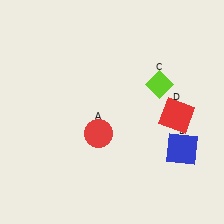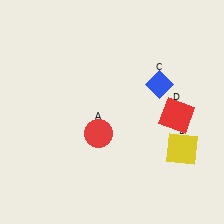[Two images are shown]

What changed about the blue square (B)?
In Image 1, B is blue. In Image 2, it changed to yellow.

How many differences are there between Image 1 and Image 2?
There are 2 differences between the two images.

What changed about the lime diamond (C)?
In Image 1, C is lime. In Image 2, it changed to blue.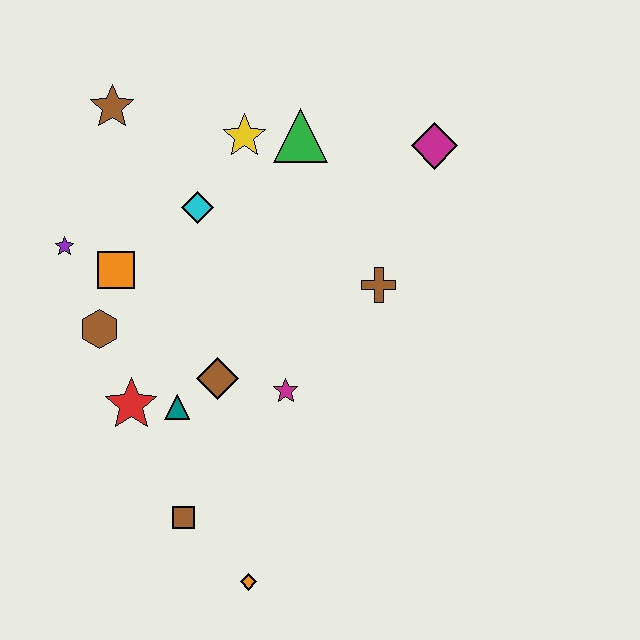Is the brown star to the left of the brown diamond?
Yes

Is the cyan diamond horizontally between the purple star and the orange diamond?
Yes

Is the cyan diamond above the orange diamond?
Yes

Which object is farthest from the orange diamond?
The brown star is farthest from the orange diamond.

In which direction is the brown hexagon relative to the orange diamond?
The brown hexagon is above the orange diamond.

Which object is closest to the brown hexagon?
The orange square is closest to the brown hexagon.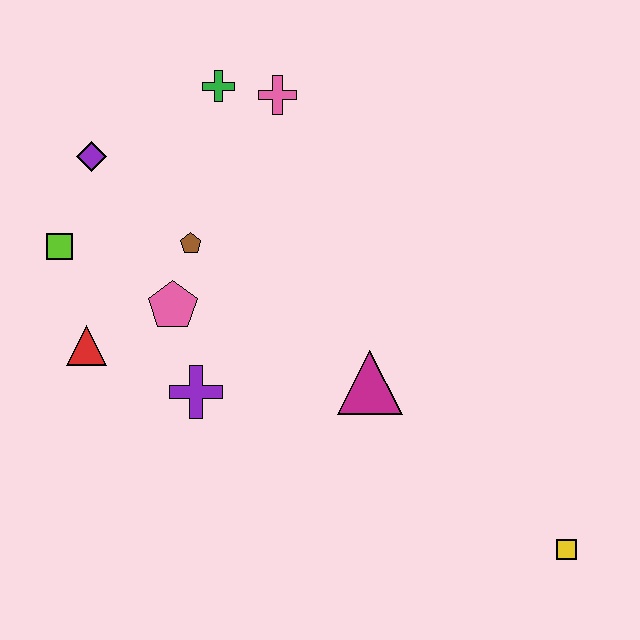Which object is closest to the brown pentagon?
The pink pentagon is closest to the brown pentagon.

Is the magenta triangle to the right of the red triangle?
Yes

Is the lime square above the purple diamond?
No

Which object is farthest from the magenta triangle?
The purple diamond is farthest from the magenta triangle.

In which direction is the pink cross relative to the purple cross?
The pink cross is above the purple cross.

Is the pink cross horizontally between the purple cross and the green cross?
No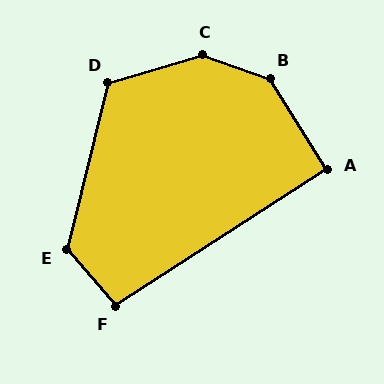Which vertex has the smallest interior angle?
A, at approximately 90 degrees.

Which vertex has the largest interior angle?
C, at approximately 144 degrees.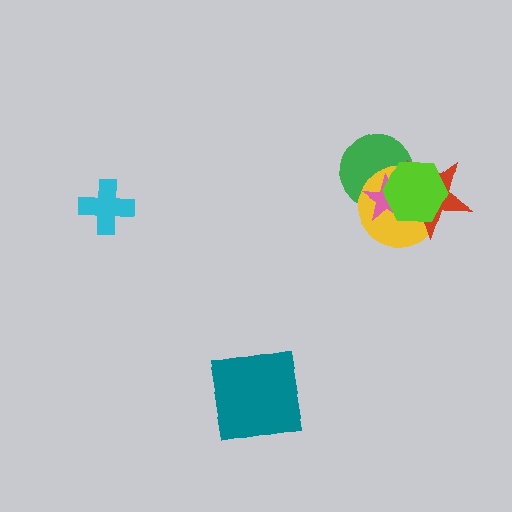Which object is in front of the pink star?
The lime hexagon is in front of the pink star.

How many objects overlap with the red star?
4 objects overlap with the red star.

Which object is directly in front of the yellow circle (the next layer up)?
The red star is directly in front of the yellow circle.